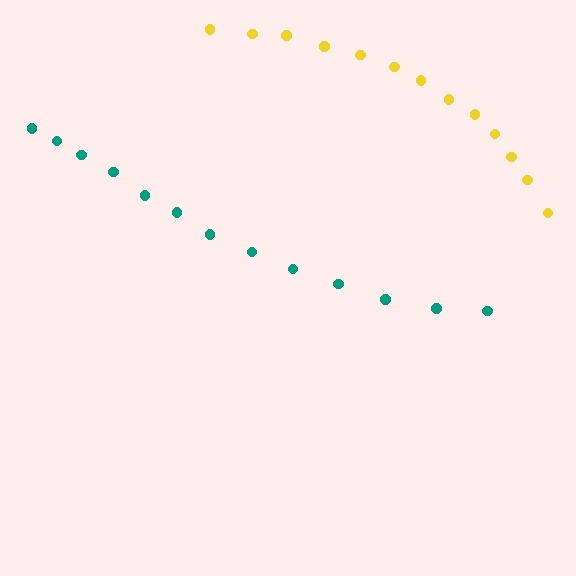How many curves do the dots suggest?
There are 2 distinct paths.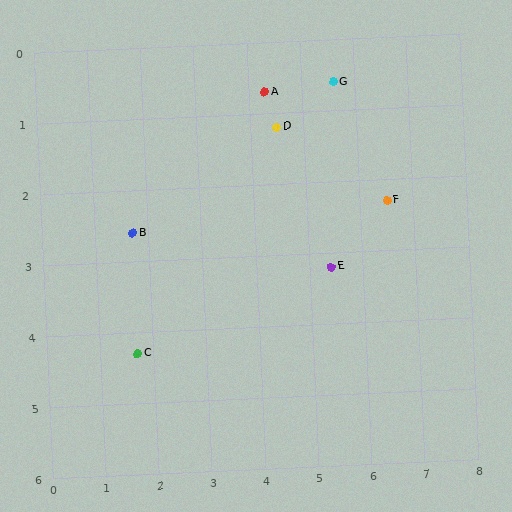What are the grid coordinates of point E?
Point E is at approximately (5.4, 3.2).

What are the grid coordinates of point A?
Point A is at approximately (4.3, 0.7).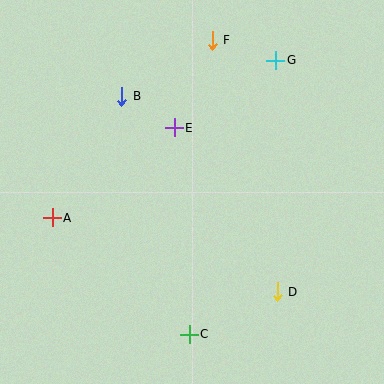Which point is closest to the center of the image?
Point E at (174, 128) is closest to the center.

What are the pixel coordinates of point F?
Point F is at (212, 40).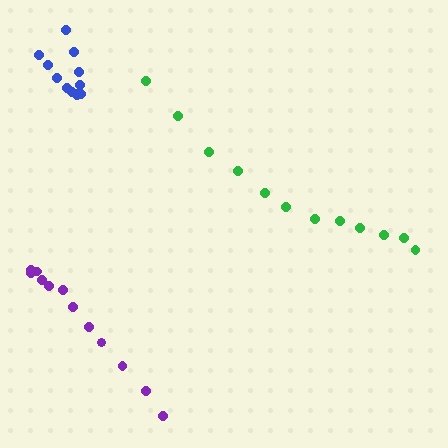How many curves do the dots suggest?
There are 3 distinct paths.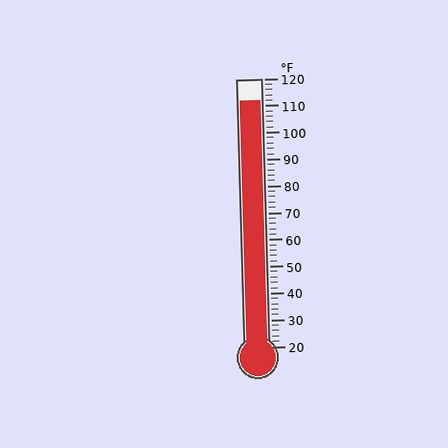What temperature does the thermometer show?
The thermometer shows approximately 112°F.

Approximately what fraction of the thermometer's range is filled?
The thermometer is filled to approximately 90% of its range.